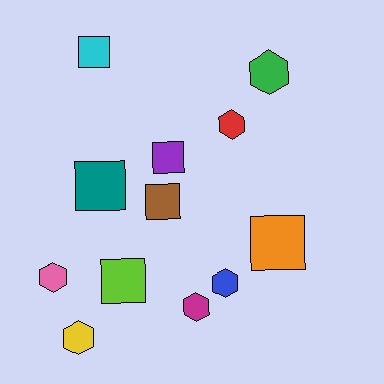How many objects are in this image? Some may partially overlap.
There are 12 objects.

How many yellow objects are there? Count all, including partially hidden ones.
There is 1 yellow object.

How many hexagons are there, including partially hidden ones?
There are 6 hexagons.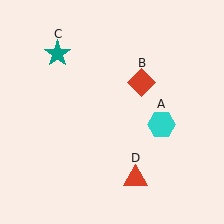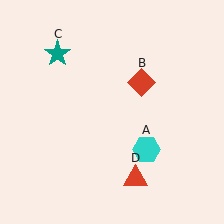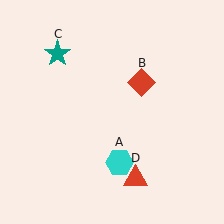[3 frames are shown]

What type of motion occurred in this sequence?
The cyan hexagon (object A) rotated clockwise around the center of the scene.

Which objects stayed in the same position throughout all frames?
Red diamond (object B) and teal star (object C) and red triangle (object D) remained stationary.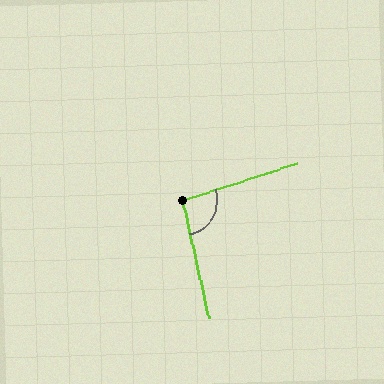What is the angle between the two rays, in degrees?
Approximately 95 degrees.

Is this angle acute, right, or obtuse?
It is obtuse.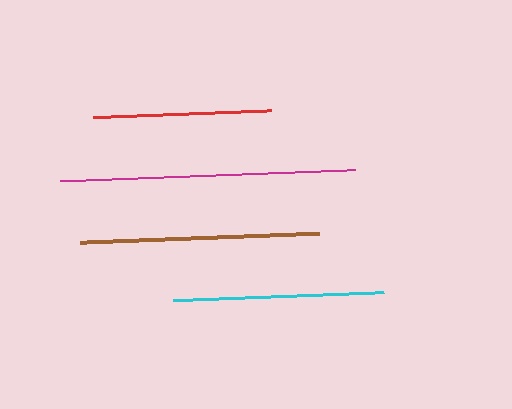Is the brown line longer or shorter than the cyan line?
The brown line is longer than the cyan line.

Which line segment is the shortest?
The red line is the shortest at approximately 179 pixels.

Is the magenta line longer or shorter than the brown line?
The magenta line is longer than the brown line.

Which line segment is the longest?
The magenta line is the longest at approximately 295 pixels.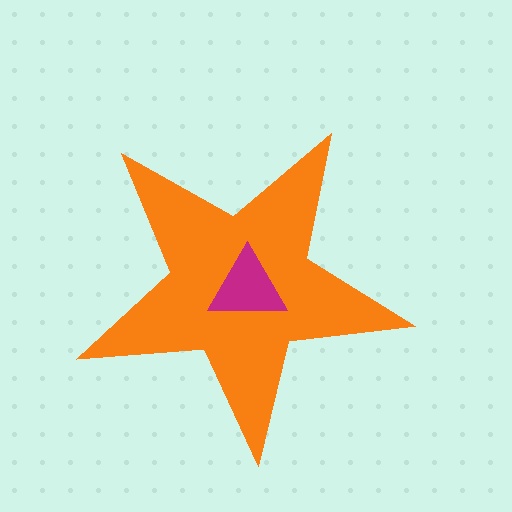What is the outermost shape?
The orange star.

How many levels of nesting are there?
2.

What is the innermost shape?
The magenta triangle.